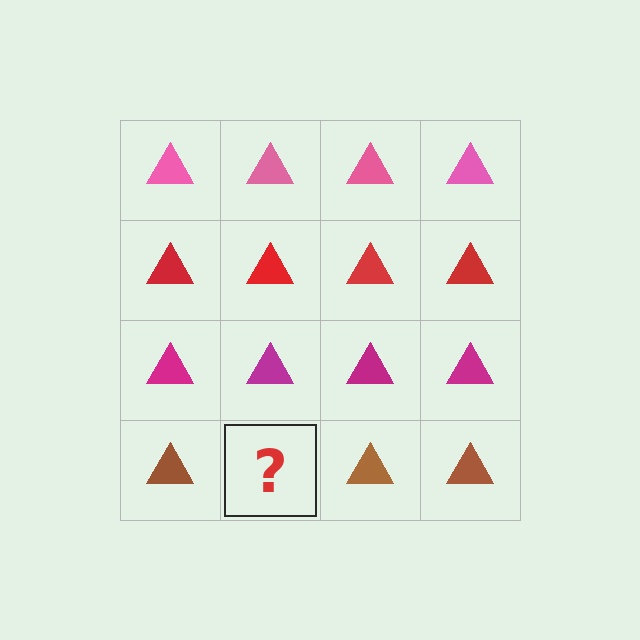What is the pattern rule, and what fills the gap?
The rule is that each row has a consistent color. The gap should be filled with a brown triangle.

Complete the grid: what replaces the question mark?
The question mark should be replaced with a brown triangle.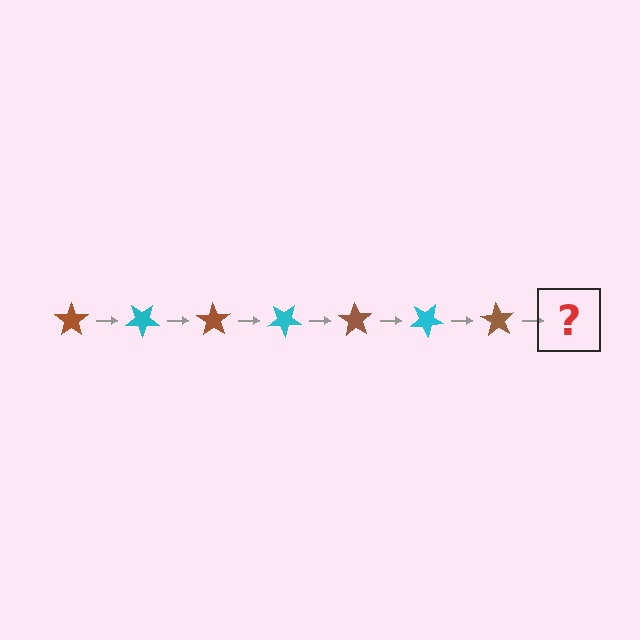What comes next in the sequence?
The next element should be a cyan star, rotated 245 degrees from the start.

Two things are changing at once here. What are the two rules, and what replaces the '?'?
The two rules are that it rotates 35 degrees each step and the color cycles through brown and cyan. The '?' should be a cyan star, rotated 245 degrees from the start.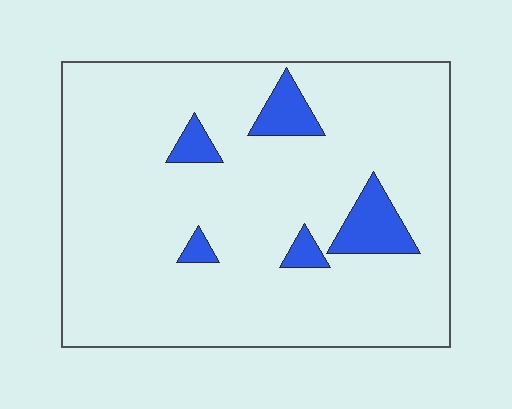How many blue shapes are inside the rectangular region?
5.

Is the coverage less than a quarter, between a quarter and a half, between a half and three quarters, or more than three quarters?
Less than a quarter.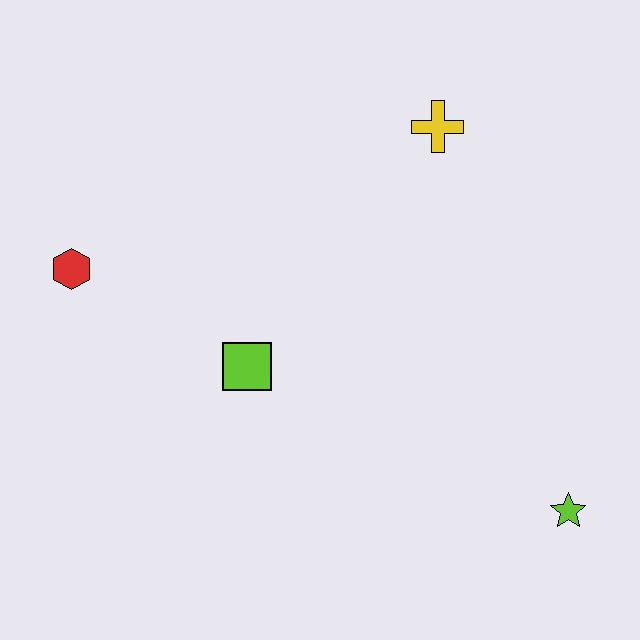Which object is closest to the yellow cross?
The lime square is closest to the yellow cross.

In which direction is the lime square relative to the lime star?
The lime square is to the left of the lime star.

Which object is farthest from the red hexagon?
The lime star is farthest from the red hexagon.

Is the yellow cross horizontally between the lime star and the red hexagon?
Yes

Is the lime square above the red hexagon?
No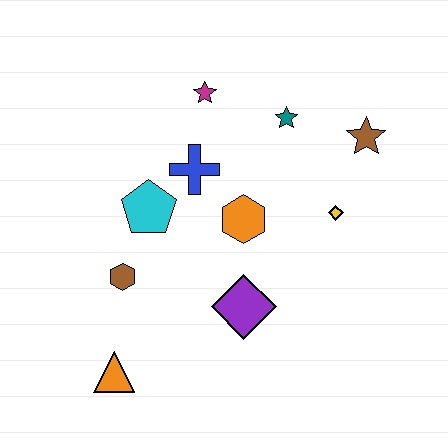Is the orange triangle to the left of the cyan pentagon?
Yes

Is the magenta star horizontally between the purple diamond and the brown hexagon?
Yes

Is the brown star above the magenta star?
No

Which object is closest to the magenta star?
The blue cross is closest to the magenta star.